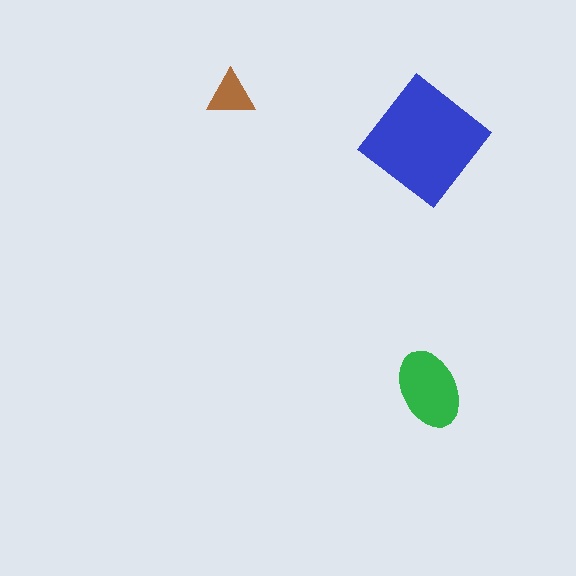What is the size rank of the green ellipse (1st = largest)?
2nd.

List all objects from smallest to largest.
The brown triangle, the green ellipse, the blue diamond.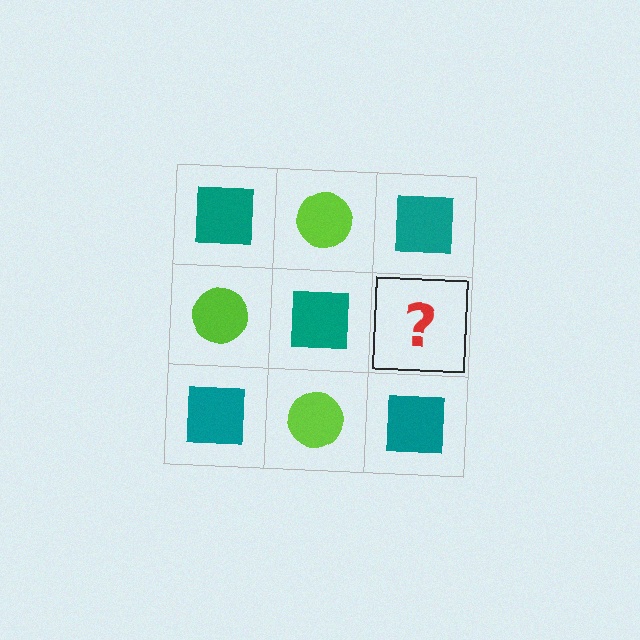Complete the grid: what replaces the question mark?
The question mark should be replaced with a lime circle.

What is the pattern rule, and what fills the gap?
The rule is that it alternates teal square and lime circle in a checkerboard pattern. The gap should be filled with a lime circle.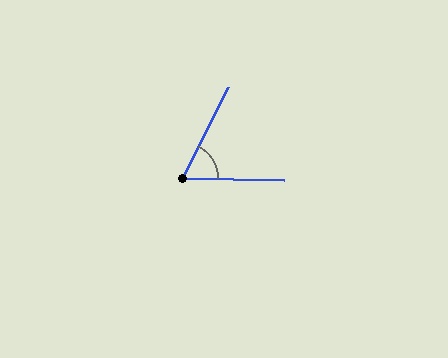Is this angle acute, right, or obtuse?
It is acute.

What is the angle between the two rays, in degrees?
Approximately 65 degrees.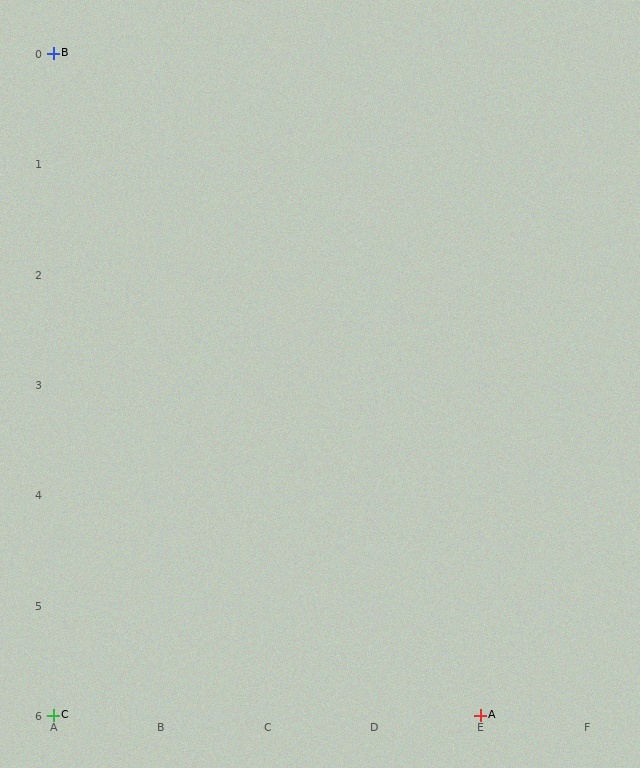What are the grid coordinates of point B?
Point B is at grid coordinates (A, 0).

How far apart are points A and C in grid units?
Points A and C are 4 columns apart.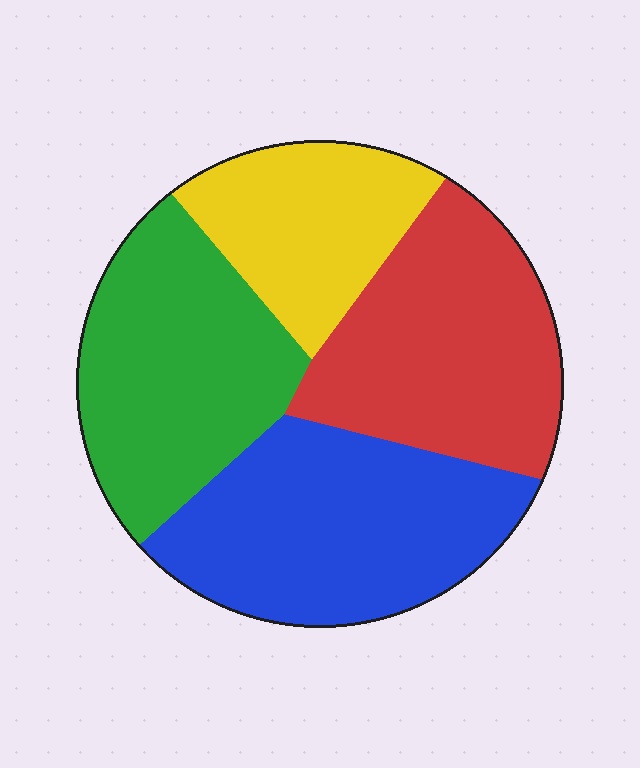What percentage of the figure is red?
Red covers about 25% of the figure.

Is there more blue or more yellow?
Blue.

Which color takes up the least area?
Yellow, at roughly 15%.